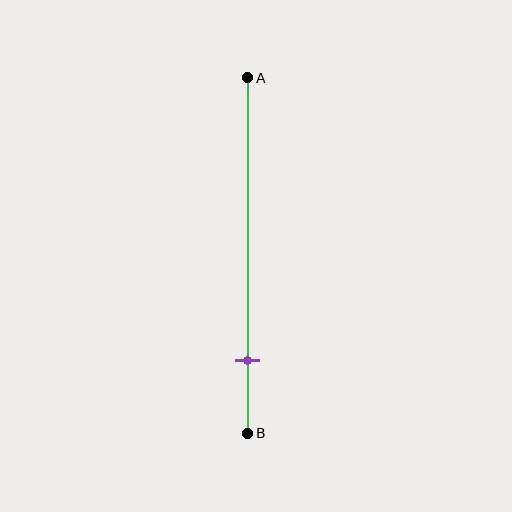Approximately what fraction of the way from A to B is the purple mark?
The purple mark is approximately 80% of the way from A to B.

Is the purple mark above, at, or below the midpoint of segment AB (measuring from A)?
The purple mark is below the midpoint of segment AB.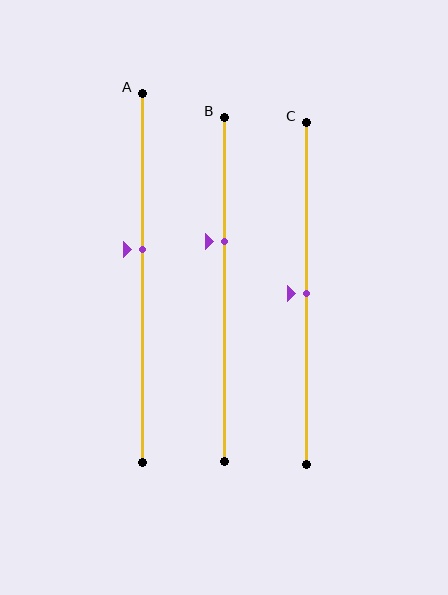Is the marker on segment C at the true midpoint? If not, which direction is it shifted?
Yes, the marker on segment C is at the true midpoint.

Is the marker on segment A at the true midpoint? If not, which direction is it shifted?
No, the marker on segment A is shifted upward by about 8% of the segment length.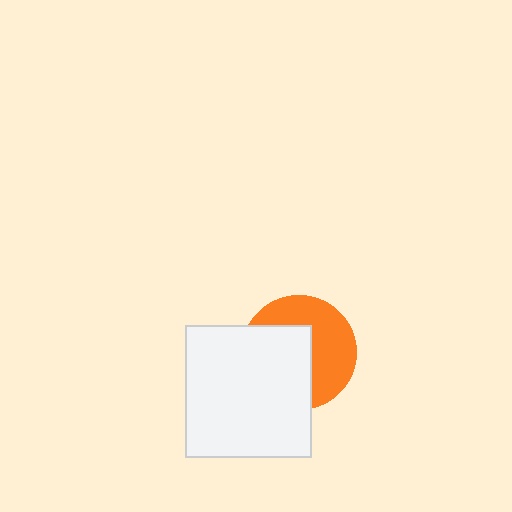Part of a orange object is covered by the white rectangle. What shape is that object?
It is a circle.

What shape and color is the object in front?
The object in front is a white rectangle.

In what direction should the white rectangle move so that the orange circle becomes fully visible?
The white rectangle should move toward the lower-left. That is the shortest direction to clear the overlap and leave the orange circle fully visible.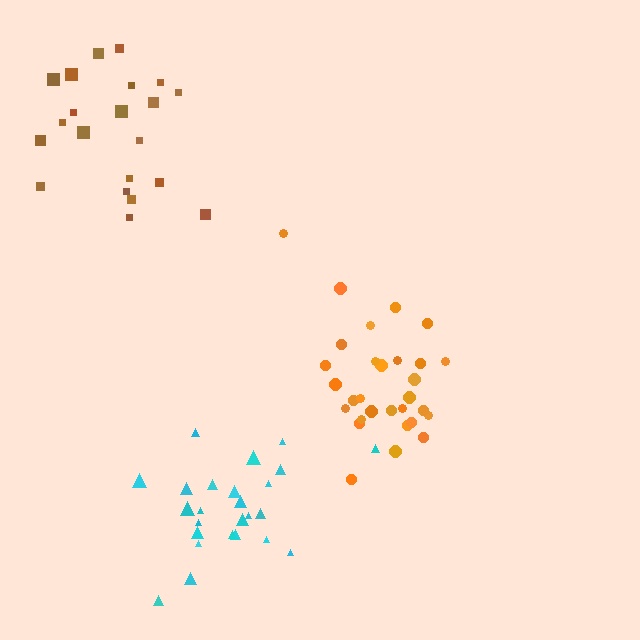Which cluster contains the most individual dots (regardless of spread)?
Orange (30).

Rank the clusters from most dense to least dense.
orange, cyan, brown.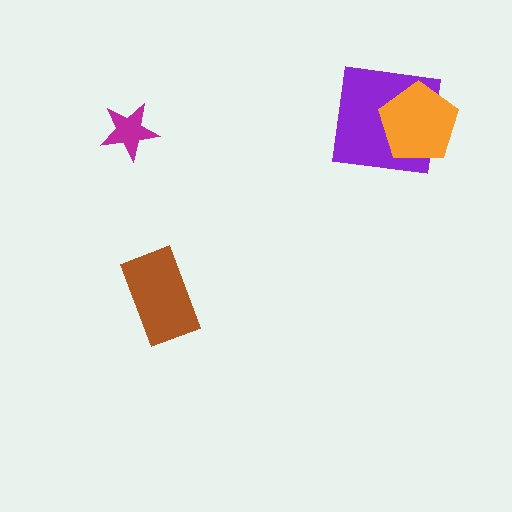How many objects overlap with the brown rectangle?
0 objects overlap with the brown rectangle.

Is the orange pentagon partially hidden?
No, no other shape covers it.